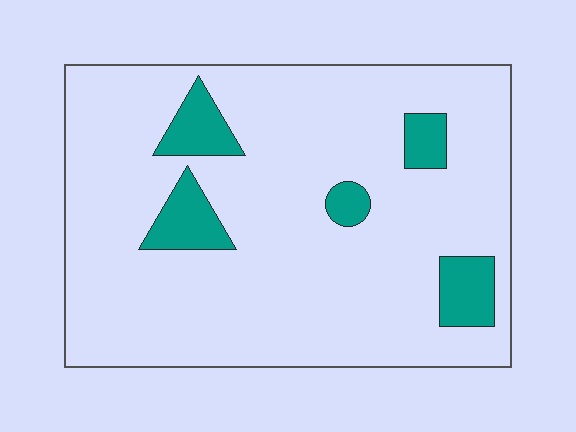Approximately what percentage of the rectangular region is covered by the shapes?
Approximately 10%.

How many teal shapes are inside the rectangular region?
5.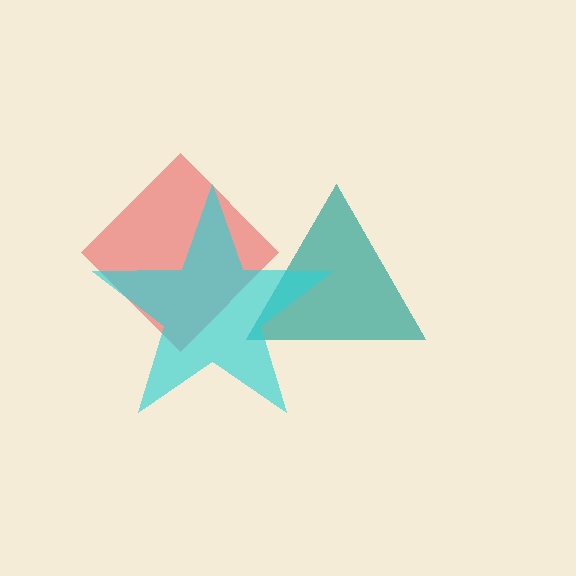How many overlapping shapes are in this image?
There are 3 overlapping shapes in the image.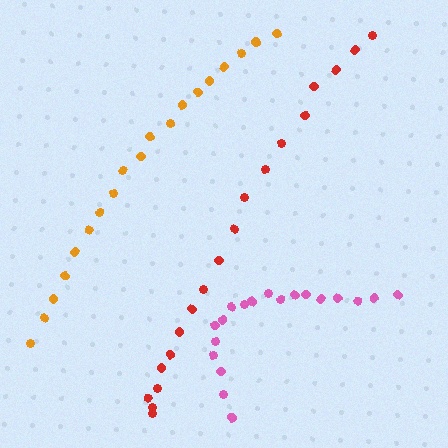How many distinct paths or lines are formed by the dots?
There are 3 distinct paths.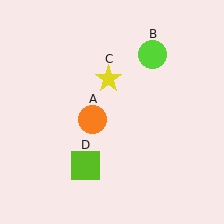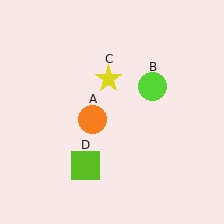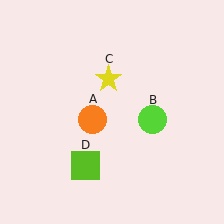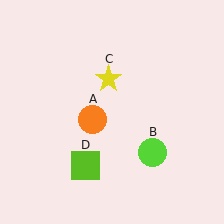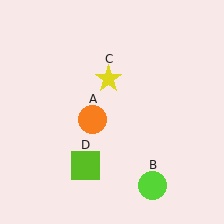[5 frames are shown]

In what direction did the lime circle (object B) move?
The lime circle (object B) moved down.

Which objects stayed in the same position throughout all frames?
Orange circle (object A) and yellow star (object C) and lime square (object D) remained stationary.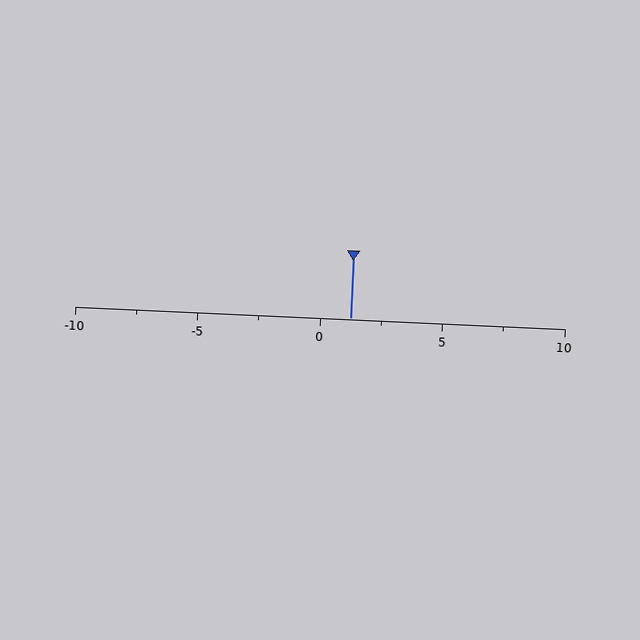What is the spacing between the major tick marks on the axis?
The major ticks are spaced 5 apart.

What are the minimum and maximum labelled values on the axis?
The axis runs from -10 to 10.